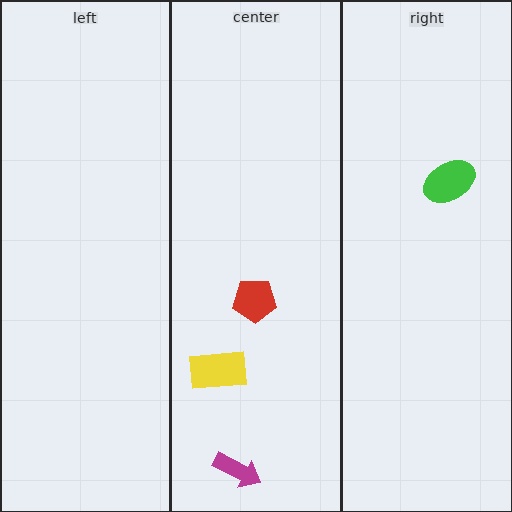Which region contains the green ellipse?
The right region.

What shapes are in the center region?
The yellow rectangle, the magenta arrow, the red pentagon.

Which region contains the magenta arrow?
The center region.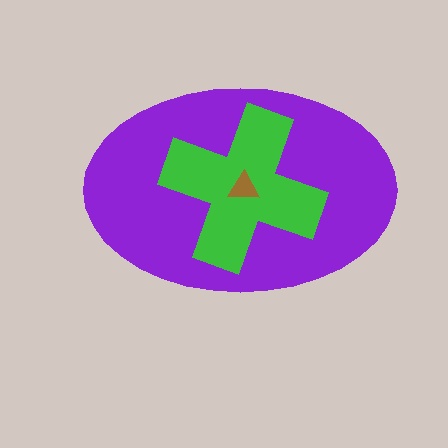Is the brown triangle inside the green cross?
Yes.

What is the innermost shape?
The brown triangle.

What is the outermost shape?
The purple ellipse.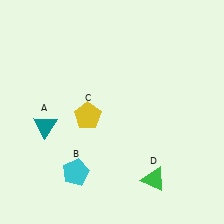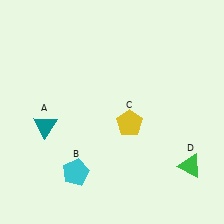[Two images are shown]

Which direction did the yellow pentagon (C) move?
The yellow pentagon (C) moved right.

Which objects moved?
The objects that moved are: the yellow pentagon (C), the green triangle (D).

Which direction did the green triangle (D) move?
The green triangle (D) moved right.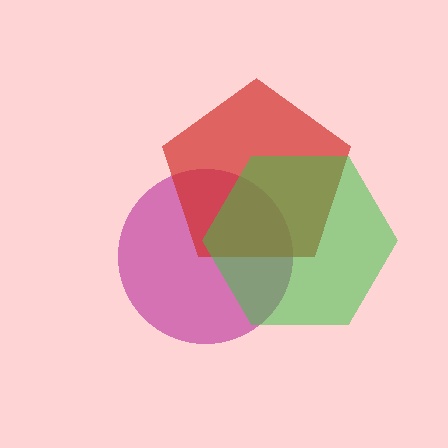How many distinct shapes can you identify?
There are 3 distinct shapes: a magenta circle, a red pentagon, a green hexagon.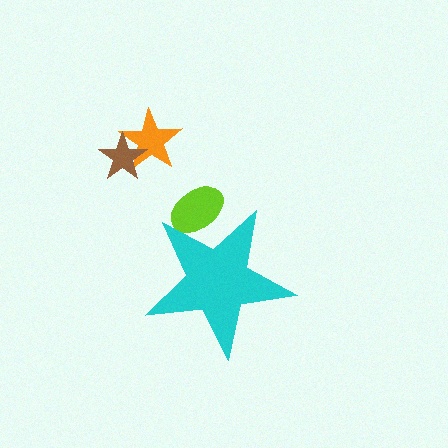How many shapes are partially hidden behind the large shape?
1 shape is partially hidden.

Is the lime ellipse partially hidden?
Yes, the lime ellipse is partially hidden behind the cyan star.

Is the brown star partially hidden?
No, the brown star is fully visible.